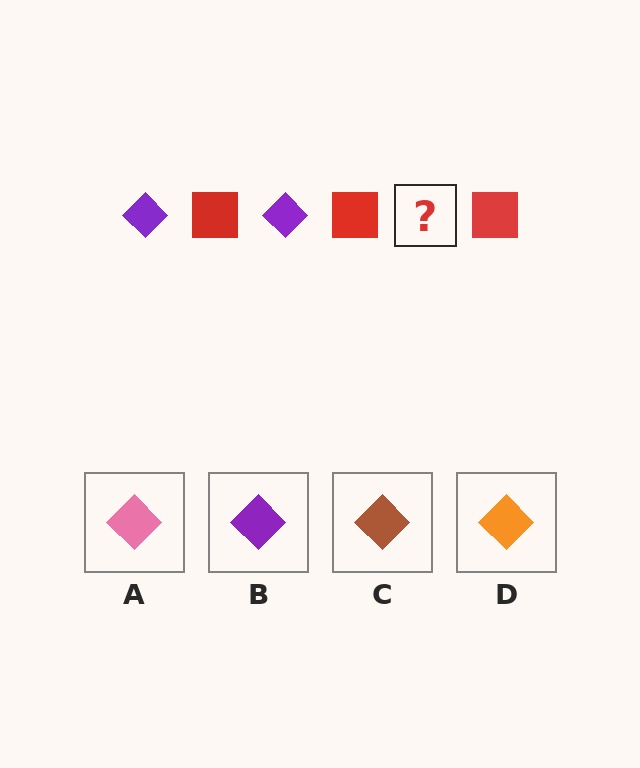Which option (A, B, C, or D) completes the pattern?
B.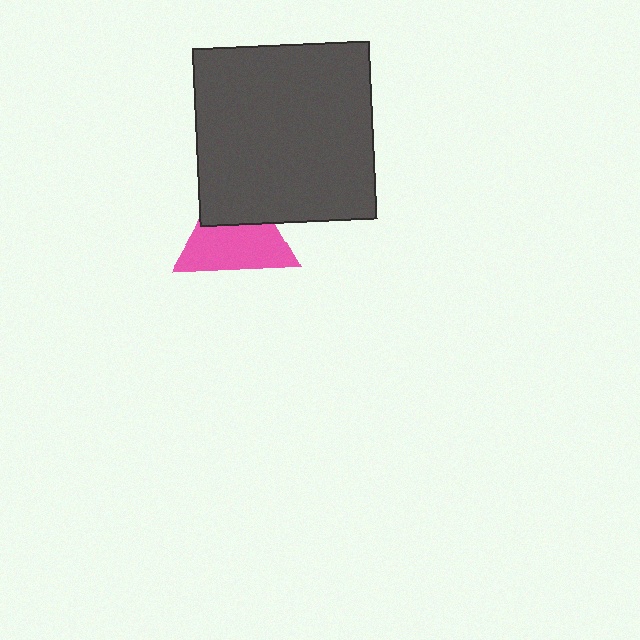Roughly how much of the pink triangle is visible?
About half of it is visible (roughly 63%).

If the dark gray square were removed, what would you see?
You would see the complete pink triangle.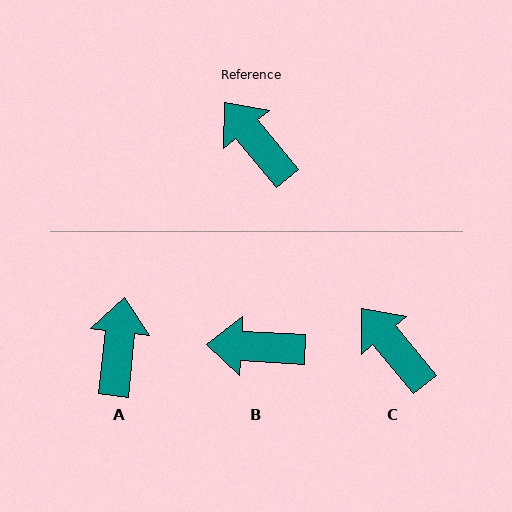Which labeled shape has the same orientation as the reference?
C.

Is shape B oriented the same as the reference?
No, it is off by about 47 degrees.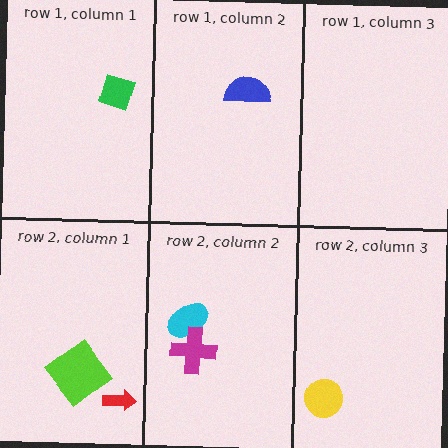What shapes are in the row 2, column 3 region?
The yellow circle.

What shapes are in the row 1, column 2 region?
The blue semicircle.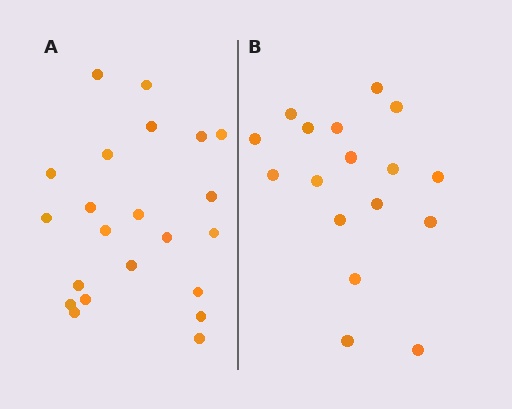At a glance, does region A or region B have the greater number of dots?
Region A (the left region) has more dots.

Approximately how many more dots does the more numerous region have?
Region A has about 5 more dots than region B.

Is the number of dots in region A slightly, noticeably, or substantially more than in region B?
Region A has noticeably more, but not dramatically so. The ratio is roughly 1.3 to 1.